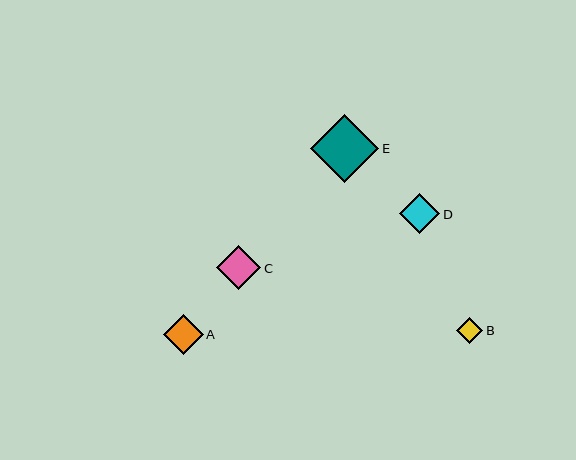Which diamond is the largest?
Diamond E is the largest with a size of approximately 68 pixels.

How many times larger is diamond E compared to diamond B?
Diamond E is approximately 2.6 times the size of diamond B.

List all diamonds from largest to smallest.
From largest to smallest: E, C, A, D, B.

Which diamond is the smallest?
Diamond B is the smallest with a size of approximately 26 pixels.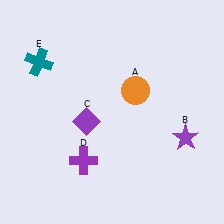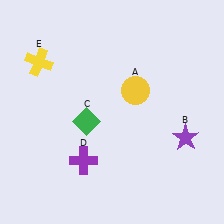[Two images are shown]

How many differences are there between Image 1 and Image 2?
There are 3 differences between the two images.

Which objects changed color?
A changed from orange to yellow. C changed from purple to green. E changed from teal to yellow.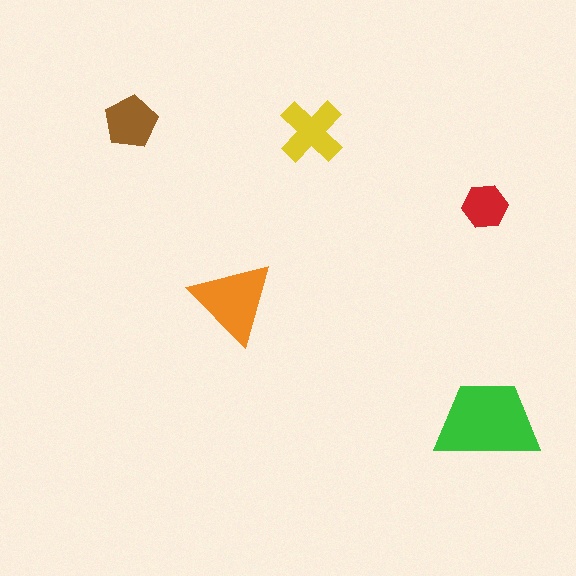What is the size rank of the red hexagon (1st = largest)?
5th.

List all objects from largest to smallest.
The green trapezoid, the orange triangle, the yellow cross, the brown pentagon, the red hexagon.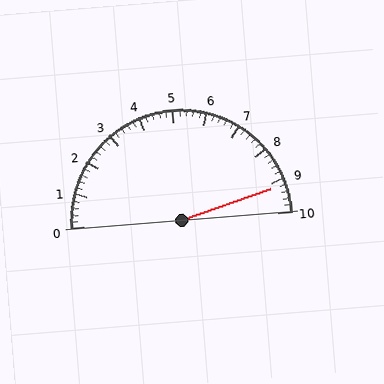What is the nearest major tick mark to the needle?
The nearest major tick mark is 9.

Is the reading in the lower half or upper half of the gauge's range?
The reading is in the upper half of the range (0 to 10).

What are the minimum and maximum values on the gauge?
The gauge ranges from 0 to 10.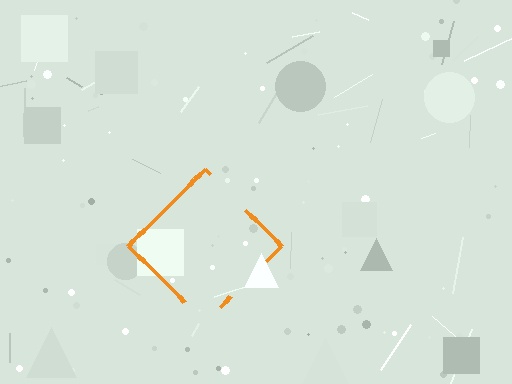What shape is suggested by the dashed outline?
The dashed outline suggests a diamond.